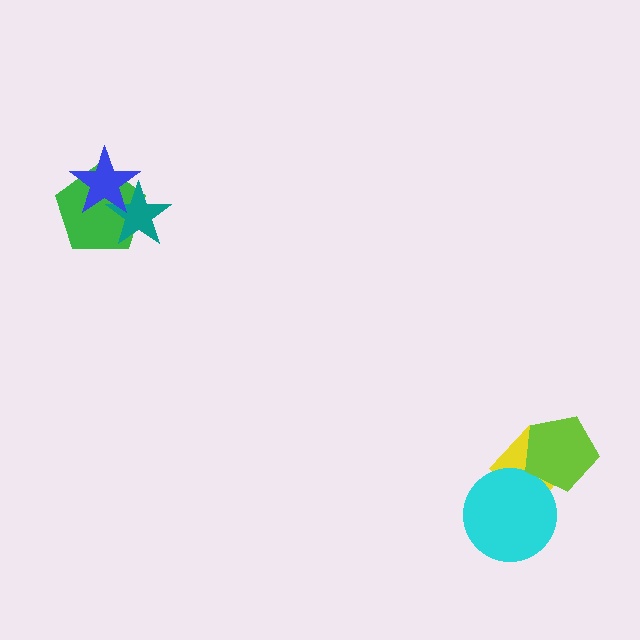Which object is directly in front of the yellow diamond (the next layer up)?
The cyan circle is directly in front of the yellow diamond.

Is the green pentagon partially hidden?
Yes, it is partially covered by another shape.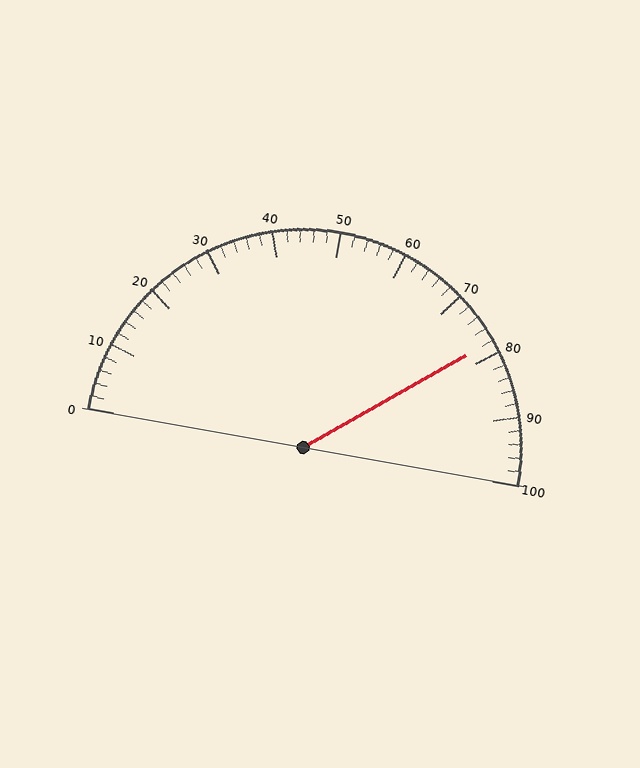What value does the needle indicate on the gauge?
The needle indicates approximately 78.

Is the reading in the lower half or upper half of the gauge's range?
The reading is in the upper half of the range (0 to 100).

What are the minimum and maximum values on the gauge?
The gauge ranges from 0 to 100.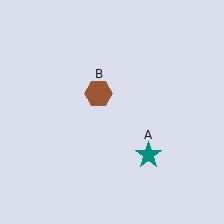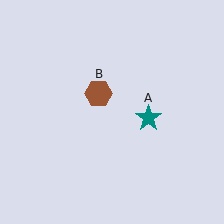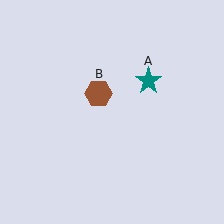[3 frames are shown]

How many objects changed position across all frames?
1 object changed position: teal star (object A).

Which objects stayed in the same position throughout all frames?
Brown hexagon (object B) remained stationary.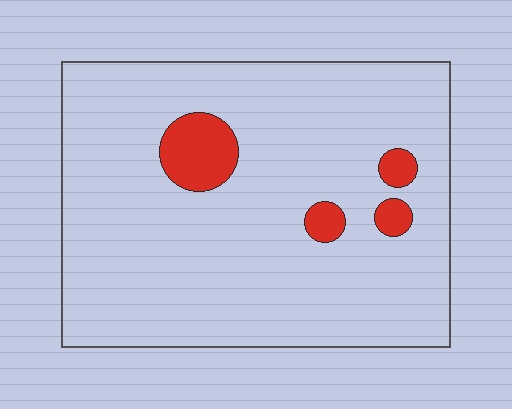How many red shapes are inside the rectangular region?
4.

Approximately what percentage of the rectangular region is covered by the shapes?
Approximately 10%.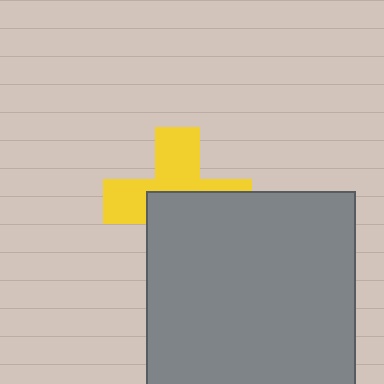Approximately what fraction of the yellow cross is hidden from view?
Roughly 51% of the yellow cross is hidden behind the gray square.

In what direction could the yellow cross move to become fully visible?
The yellow cross could move up. That would shift it out from behind the gray square entirely.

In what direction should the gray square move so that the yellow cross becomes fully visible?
The gray square should move down. That is the shortest direction to clear the overlap and leave the yellow cross fully visible.